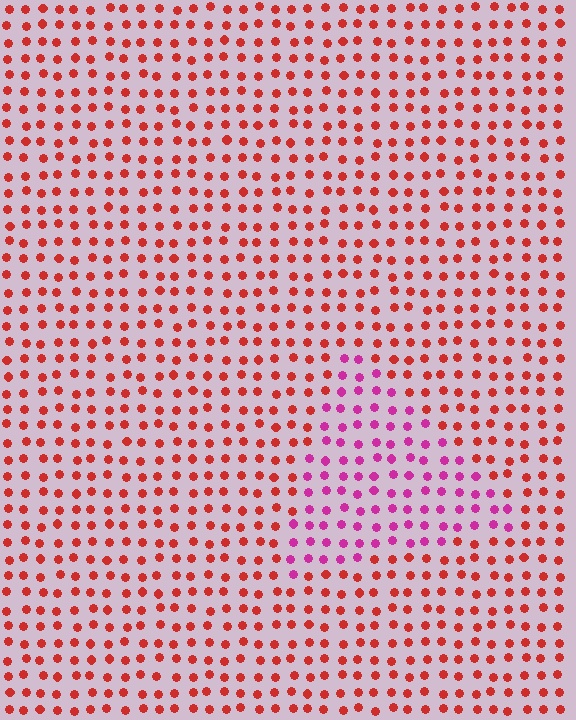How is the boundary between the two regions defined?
The boundary is defined purely by a slight shift in hue (about 45 degrees). Spacing, size, and orientation are identical on both sides.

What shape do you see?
I see a triangle.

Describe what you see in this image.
The image is filled with small red elements in a uniform arrangement. A triangle-shaped region is visible where the elements are tinted to a slightly different hue, forming a subtle color boundary.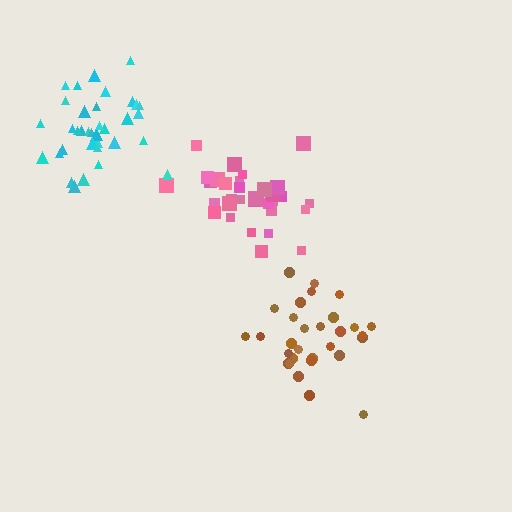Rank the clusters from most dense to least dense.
pink, cyan, brown.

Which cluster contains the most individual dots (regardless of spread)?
Pink (35).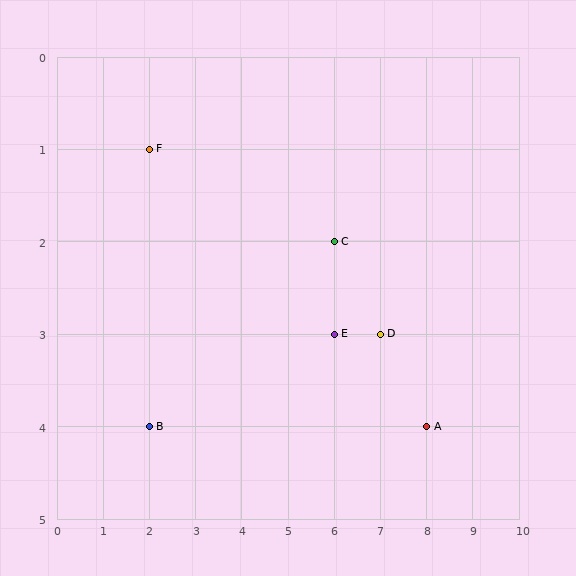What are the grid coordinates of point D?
Point D is at grid coordinates (7, 3).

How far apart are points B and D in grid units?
Points B and D are 5 columns and 1 row apart (about 5.1 grid units diagonally).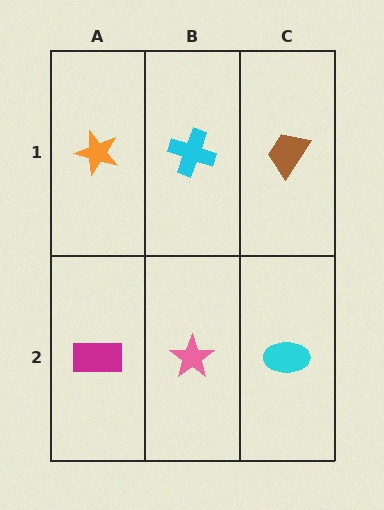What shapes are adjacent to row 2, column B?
A cyan cross (row 1, column B), a magenta rectangle (row 2, column A), a cyan ellipse (row 2, column C).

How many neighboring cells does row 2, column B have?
3.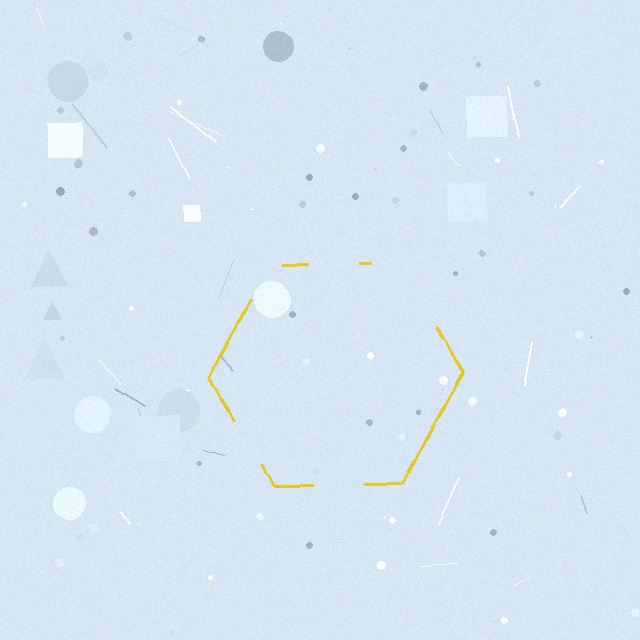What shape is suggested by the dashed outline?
The dashed outline suggests a hexagon.